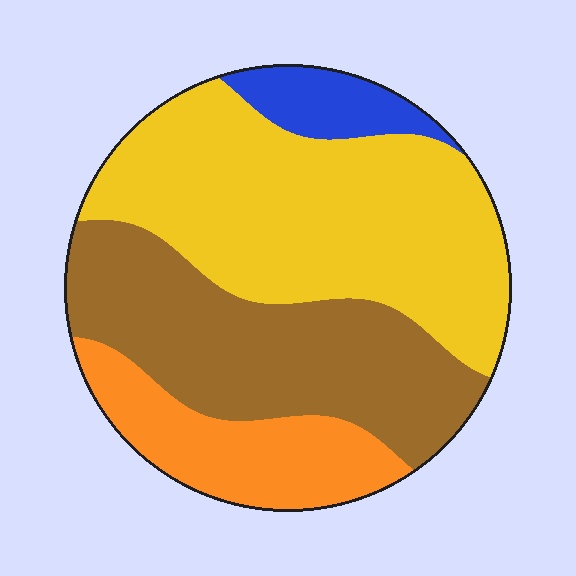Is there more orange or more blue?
Orange.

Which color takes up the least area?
Blue, at roughly 5%.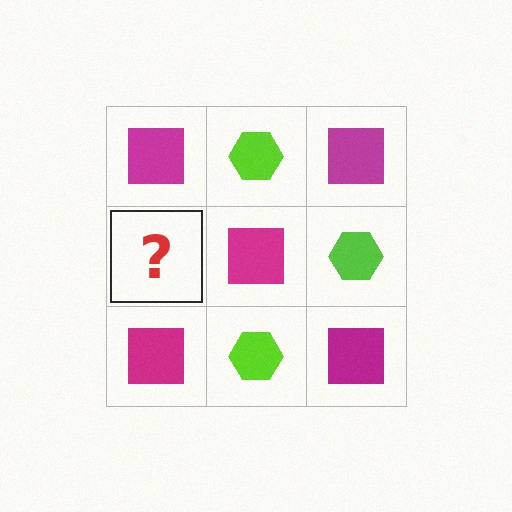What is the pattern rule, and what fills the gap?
The rule is that it alternates magenta square and lime hexagon in a checkerboard pattern. The gap should be filled with a lime hexagon.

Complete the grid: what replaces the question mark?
The question mark should be replaced with a lime hexagon.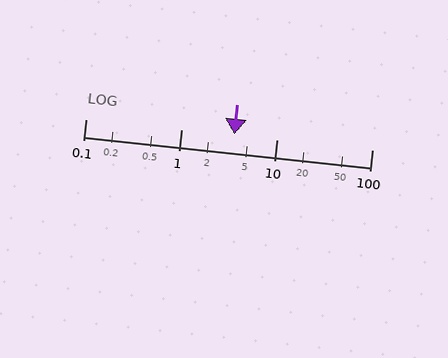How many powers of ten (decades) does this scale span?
The scale spans 3 decades, from 0.1 to 100.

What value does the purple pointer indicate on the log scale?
The pointer indicates approximately 3.6.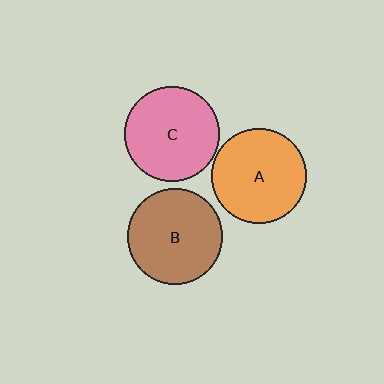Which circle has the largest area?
Circle B (brown).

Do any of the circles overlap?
No, none of the circles overlap.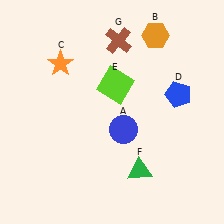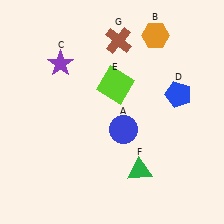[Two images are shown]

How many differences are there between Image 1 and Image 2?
There is 1 difference between the two images.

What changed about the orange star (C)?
In Image 1, C is orange. In Image 2, it changed to purple.